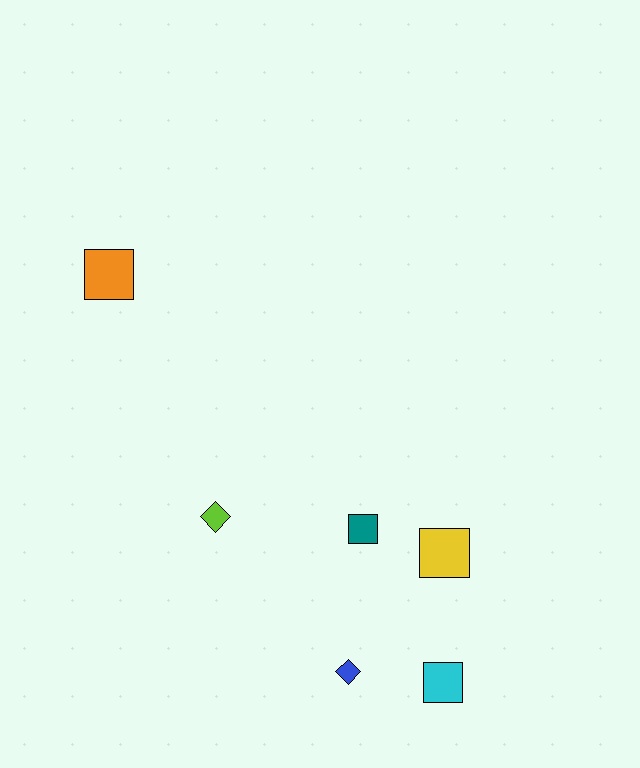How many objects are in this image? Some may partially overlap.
There are 6 objects.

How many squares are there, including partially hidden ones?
There are 4 squares.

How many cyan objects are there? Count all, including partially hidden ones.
There is 1 cyan object.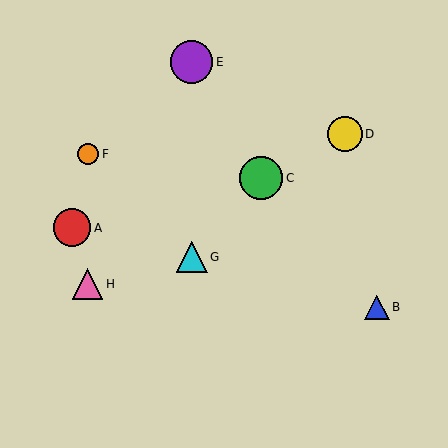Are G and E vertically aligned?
Yes, both are at x≈192.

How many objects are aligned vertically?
2 objects (E, G) are aligned vertically.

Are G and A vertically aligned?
No, G is at x≈192 and A is at x≈72.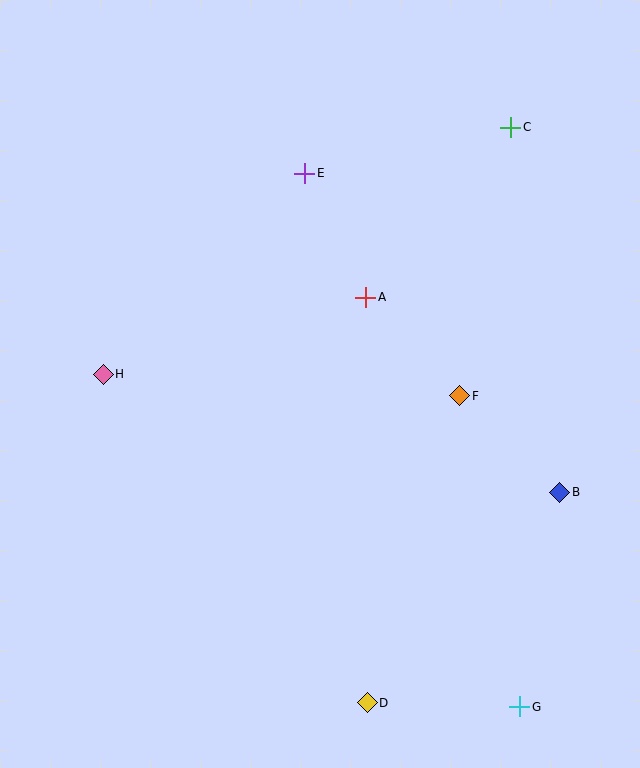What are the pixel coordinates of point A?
Point A is at (366, 297).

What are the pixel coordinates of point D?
Point D is at (367, 703).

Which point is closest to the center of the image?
Point A at (366, 297) is closest to the center.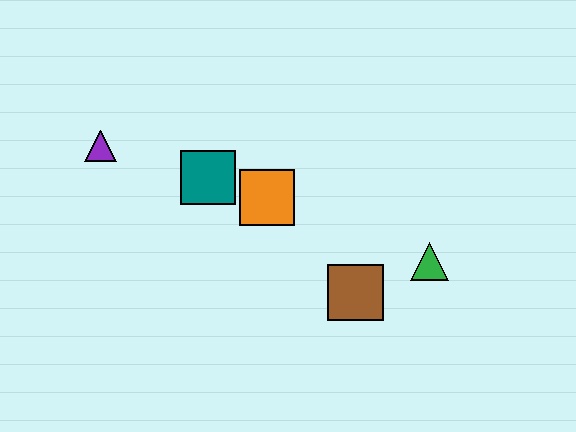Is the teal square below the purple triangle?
Yes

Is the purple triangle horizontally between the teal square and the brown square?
No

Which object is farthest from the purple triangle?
The green triangle is farthest from the purple triangle.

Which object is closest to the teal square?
The orange square is closest to the teal square.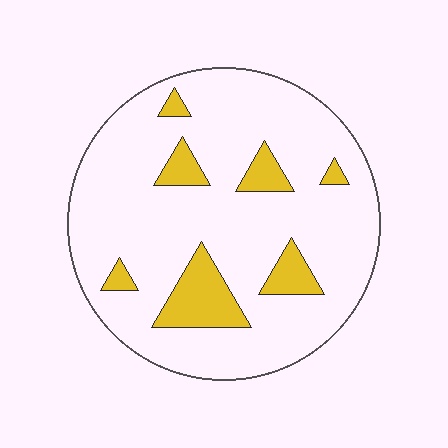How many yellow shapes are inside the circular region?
7.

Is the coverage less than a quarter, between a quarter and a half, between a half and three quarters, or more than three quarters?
Less than a quarter.